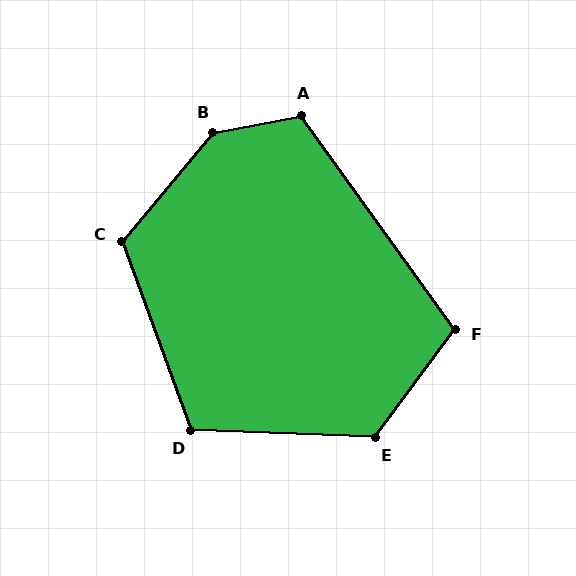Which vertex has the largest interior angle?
B, at approximately 141 degrees.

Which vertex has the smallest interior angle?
F, at approximately 107 degrees.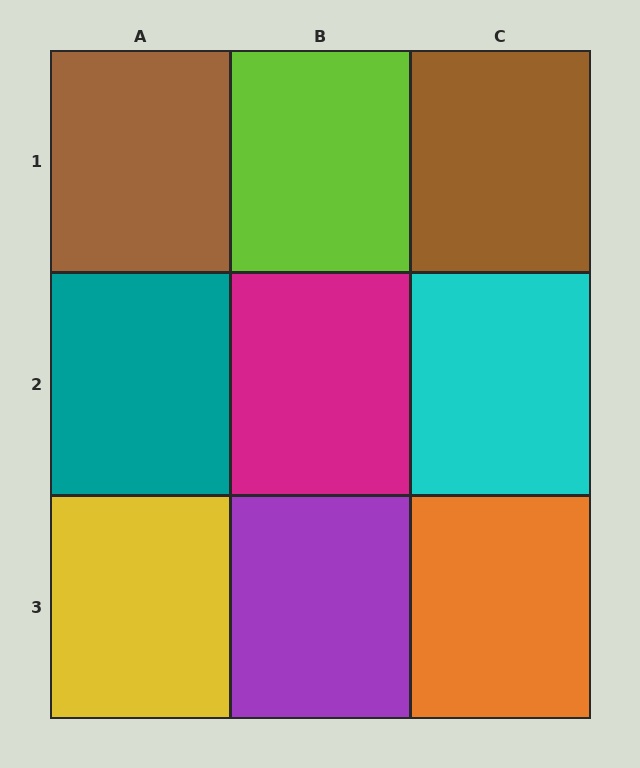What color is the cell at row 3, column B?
Purple.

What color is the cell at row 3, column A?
Yellow.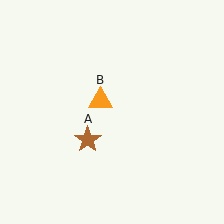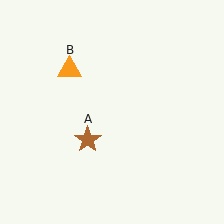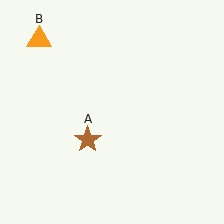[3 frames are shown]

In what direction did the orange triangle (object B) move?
The orange triangle (object B) moved up and to the left.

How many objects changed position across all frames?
1 object changed position: orange triangle (object B).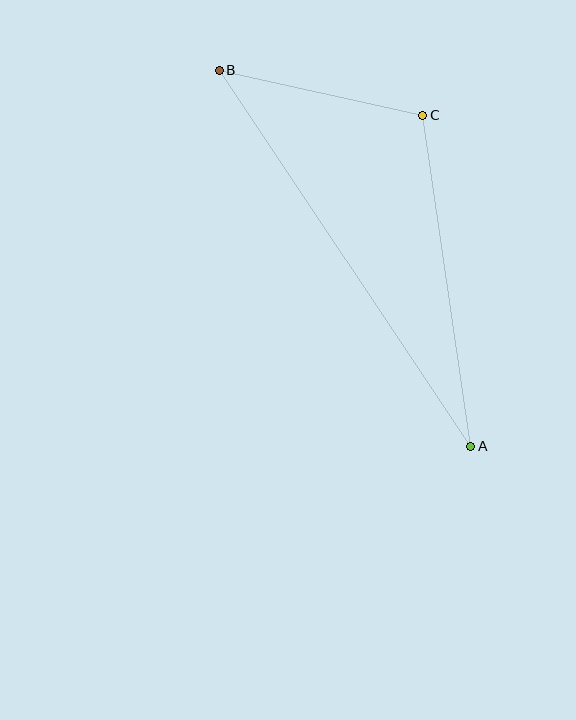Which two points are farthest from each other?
Points A and B are farthest from each other.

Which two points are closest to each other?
Points B and C are closest to each other.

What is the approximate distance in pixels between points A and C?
The distance between A and C is approximately 335 pixels.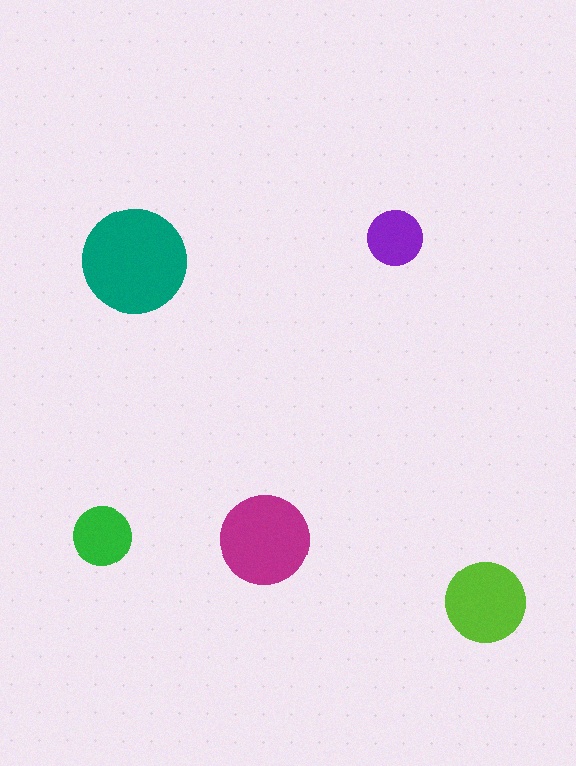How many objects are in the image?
There are 5 objects in the image.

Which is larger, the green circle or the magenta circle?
The magenta one.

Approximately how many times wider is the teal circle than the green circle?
About 2 times wider.